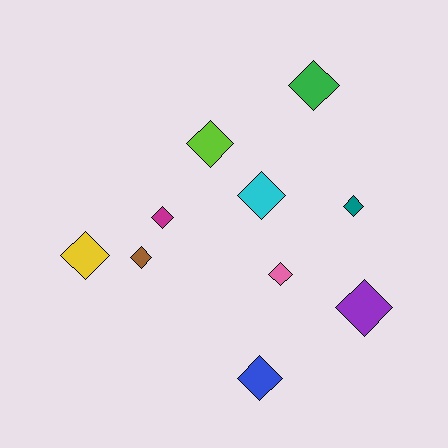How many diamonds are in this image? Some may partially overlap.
There are 10 diamonds.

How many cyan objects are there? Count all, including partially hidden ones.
There is 1 cyan object.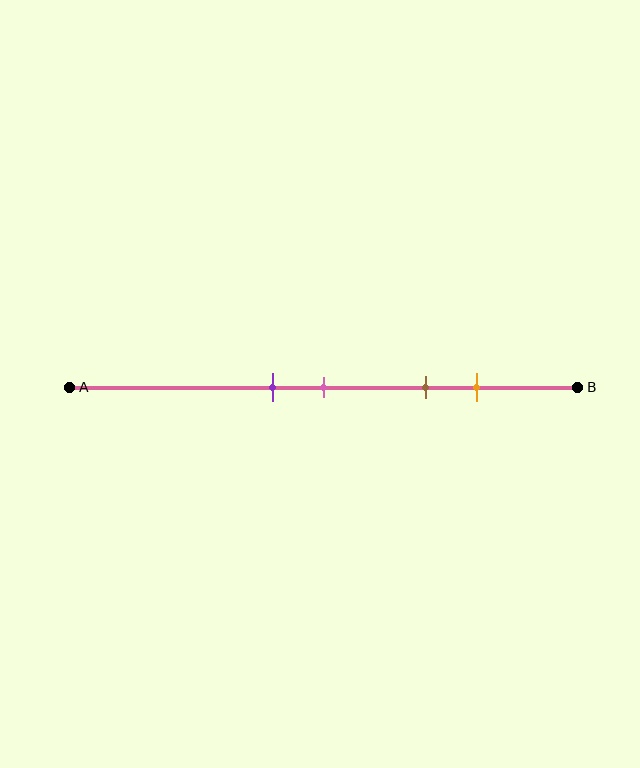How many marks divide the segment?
There are 4 marks dividing the segment.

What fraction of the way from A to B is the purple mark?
The purple mark is approximately 40% (0.4) of the way from A to B.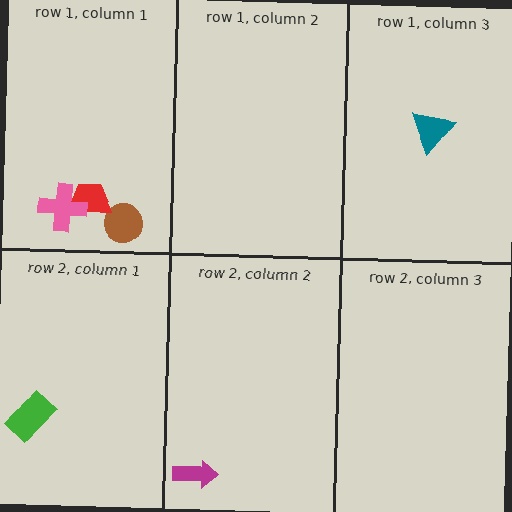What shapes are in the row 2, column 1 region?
The green rectangle.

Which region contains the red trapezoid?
The row 1, column 1 region.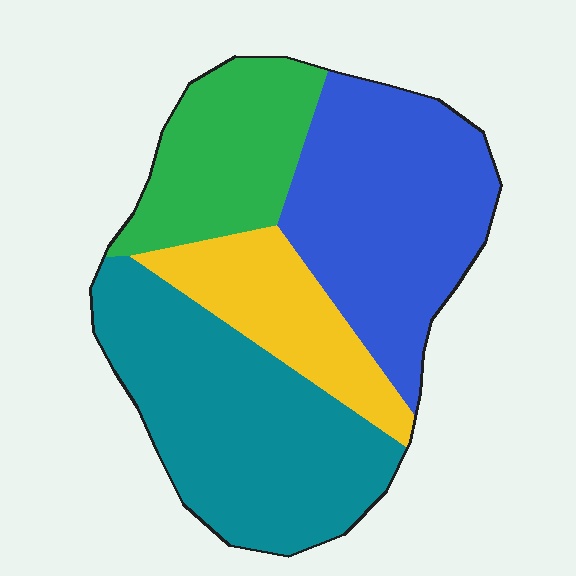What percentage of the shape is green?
Green takes up less than a quarter of the shape.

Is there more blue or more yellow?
Blue.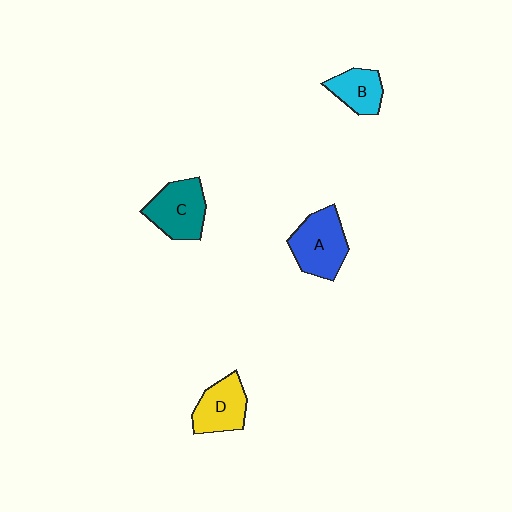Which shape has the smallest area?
Shape B (cyan).